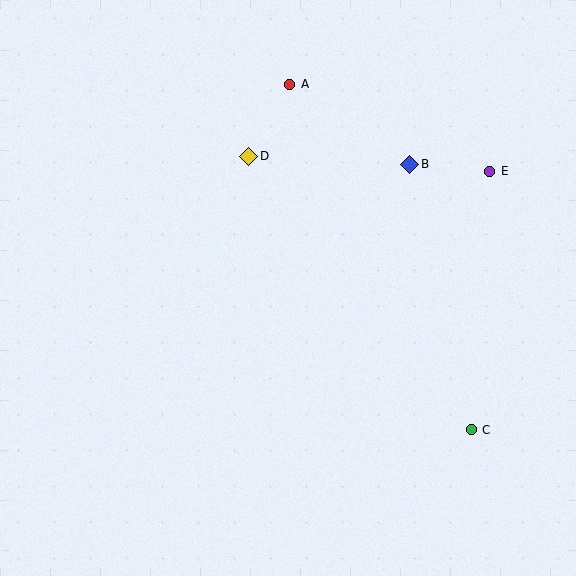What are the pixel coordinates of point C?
Point C is at (471, 430).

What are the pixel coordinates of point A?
Point A is at (290, 84).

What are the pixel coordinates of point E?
Point E is at (490, 171).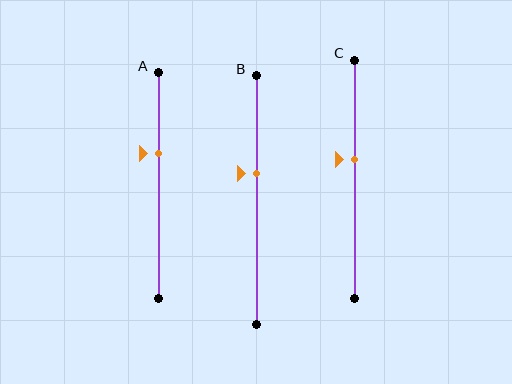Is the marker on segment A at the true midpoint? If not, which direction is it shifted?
No, the marker on segment A is shifted upward by about 14% of the segment length.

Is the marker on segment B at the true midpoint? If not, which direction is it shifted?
No, the marker on segment B is shifted upward by about 11% of the segment length.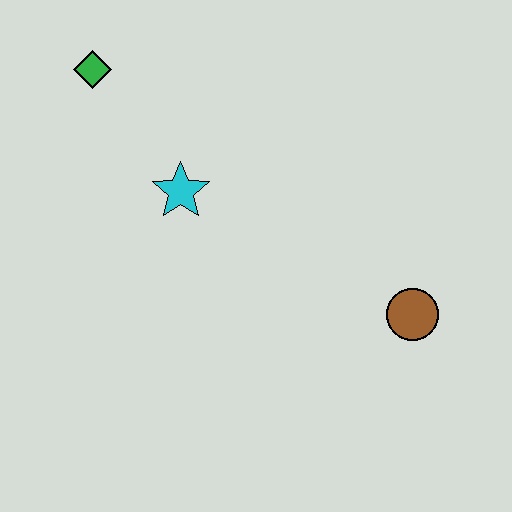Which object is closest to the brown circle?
The cyan star is closest to the brown circle.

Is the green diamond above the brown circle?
Yes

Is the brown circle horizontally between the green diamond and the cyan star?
No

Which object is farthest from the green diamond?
The brown circle is farthest from the green diamond.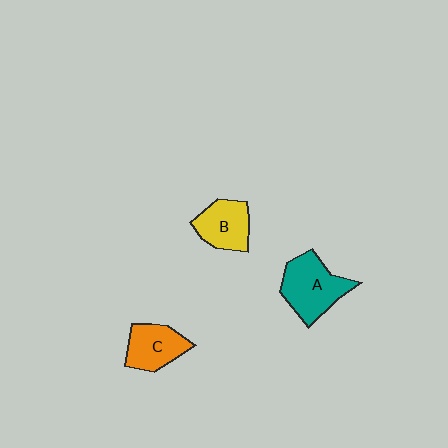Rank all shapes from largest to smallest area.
From largest to smallest: A (teal), B (yellow), C (orange).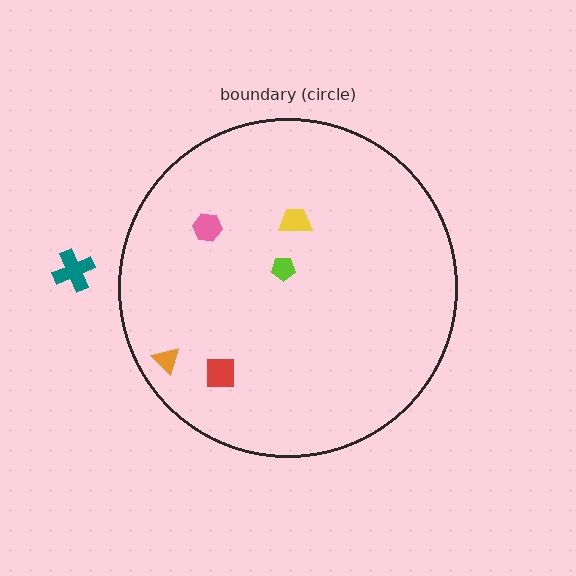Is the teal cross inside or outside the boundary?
Outside.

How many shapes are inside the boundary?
5 inside, 1 outside.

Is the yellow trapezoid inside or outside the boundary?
Inside.